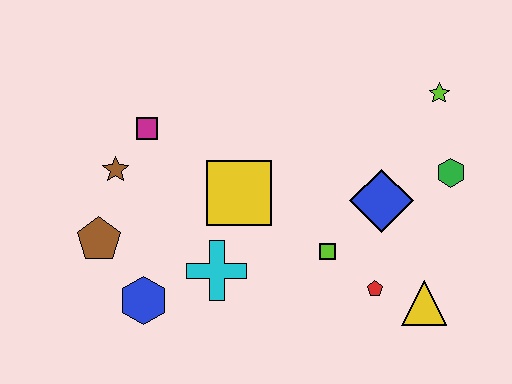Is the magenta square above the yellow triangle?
Yes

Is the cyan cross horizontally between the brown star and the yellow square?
Yes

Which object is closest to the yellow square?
The cyan cross is closest to the yellow square.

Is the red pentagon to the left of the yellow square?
No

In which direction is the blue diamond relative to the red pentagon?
The blue diamond is above the red pentagon.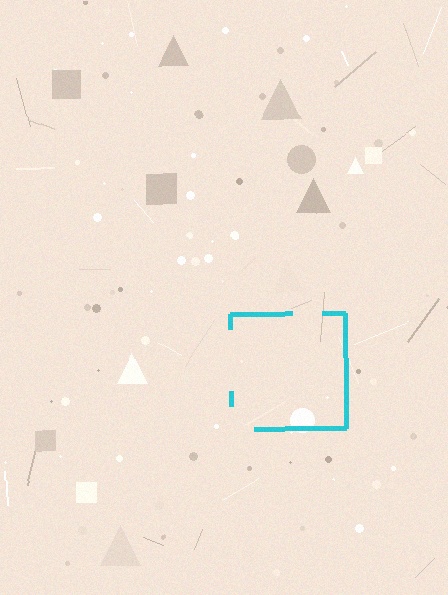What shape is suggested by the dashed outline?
The dashed outline suggests a square.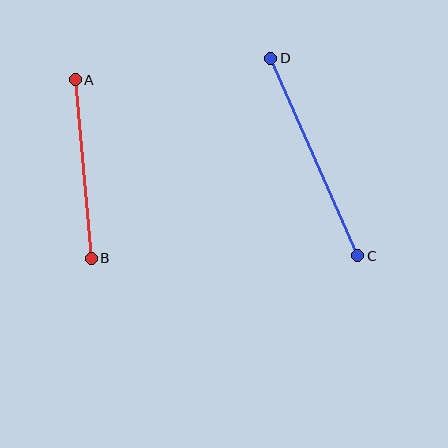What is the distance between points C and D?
The distance is approximately 216 pixels.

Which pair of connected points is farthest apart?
Points C and D are farthest apart.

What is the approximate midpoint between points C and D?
The midpoint is at approximately (314, 157) pixels.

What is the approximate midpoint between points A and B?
The midpoint is at approximately (83, 169) pixels.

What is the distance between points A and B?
The distance is approximately 179 pixels.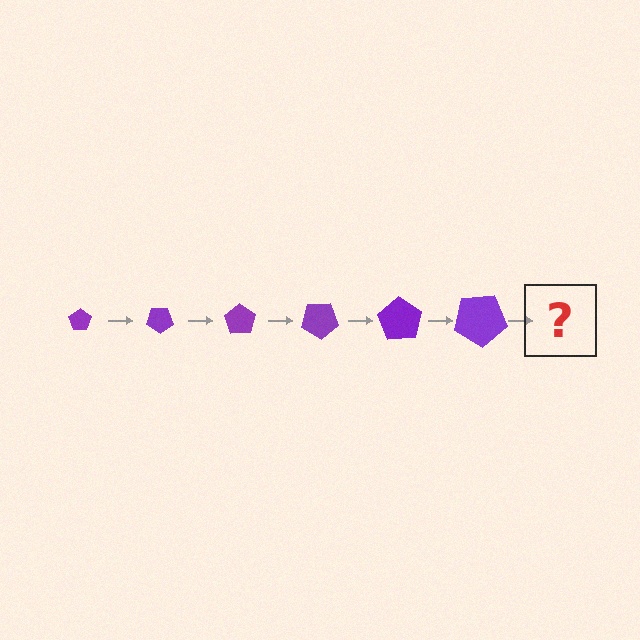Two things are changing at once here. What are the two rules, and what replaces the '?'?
The two rules are that the pentagon grows larger each step and it rotates 35 degrees each step. The '?' should be a pentagon, larger than the previous one and rotated 210 degrees from the start.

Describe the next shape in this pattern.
It should be a pentagon, larger than the previous one and rotated 210 degrees from the start.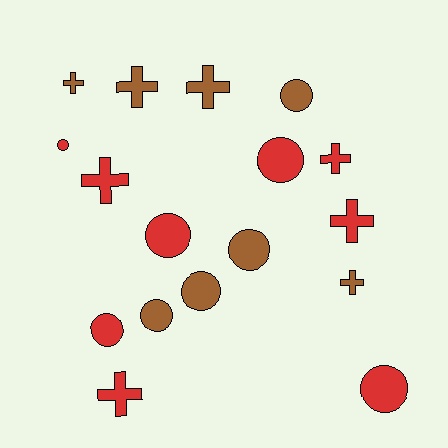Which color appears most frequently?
Red, with 9 objects.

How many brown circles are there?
There are 4 brown circles.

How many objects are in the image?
There are 17 objects.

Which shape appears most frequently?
Circle, with 9 objects.